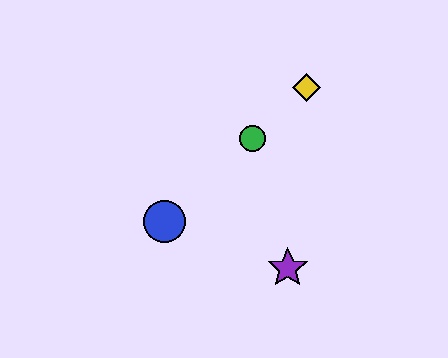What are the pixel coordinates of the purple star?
The purple star is at (288, 268).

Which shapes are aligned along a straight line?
The red diamond, the blue circle, the green circle, the yellow diamond are aligned along a straight line.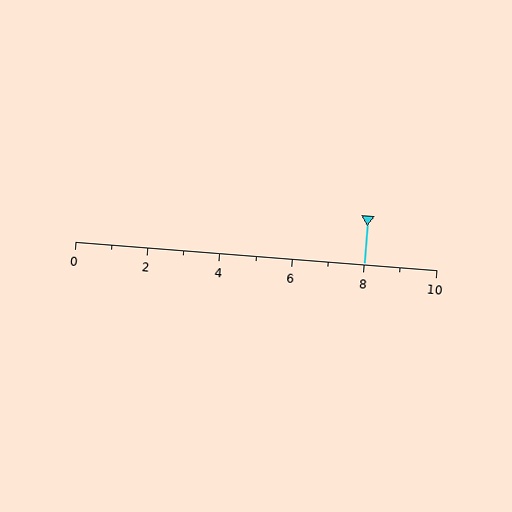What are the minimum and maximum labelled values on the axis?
The axis runs from 0 to 10.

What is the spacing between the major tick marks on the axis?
The major ticks are spaced 2 apart.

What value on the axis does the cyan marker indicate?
The marker indicates approximately 8.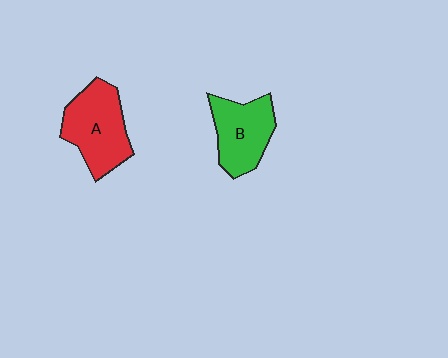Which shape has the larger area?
Shape A (red).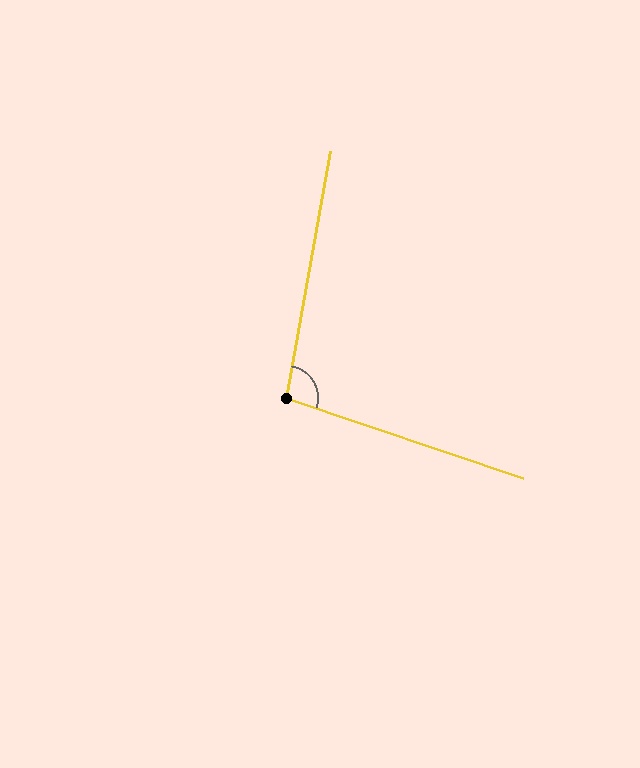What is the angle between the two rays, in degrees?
Approximately 99 degrees.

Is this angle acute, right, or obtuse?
It is obtuse.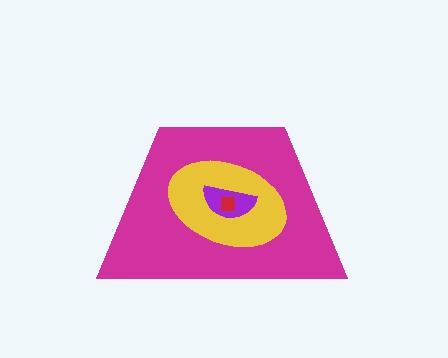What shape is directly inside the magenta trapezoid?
The yellow ellipse.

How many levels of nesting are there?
4.